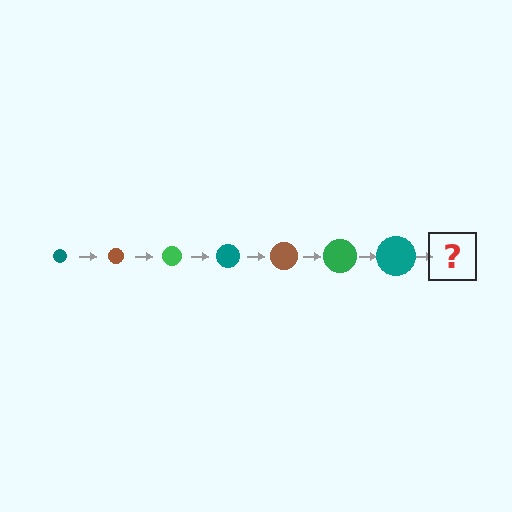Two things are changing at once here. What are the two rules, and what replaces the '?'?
The two rules are that the circle grows larger each step and the color cycles through teal, brown, and green. The '?' should be a brown circle, larger than the previous one.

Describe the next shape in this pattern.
It should be a brown circle, larger than the previous one.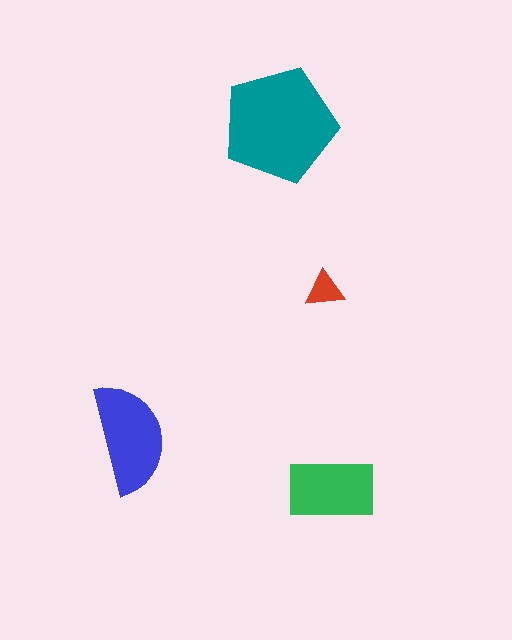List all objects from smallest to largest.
The red triangle, the green rectangle, the blue semicircle, the teal pentagon.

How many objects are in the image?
There are 4 objects in the image.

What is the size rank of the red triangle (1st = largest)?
4th.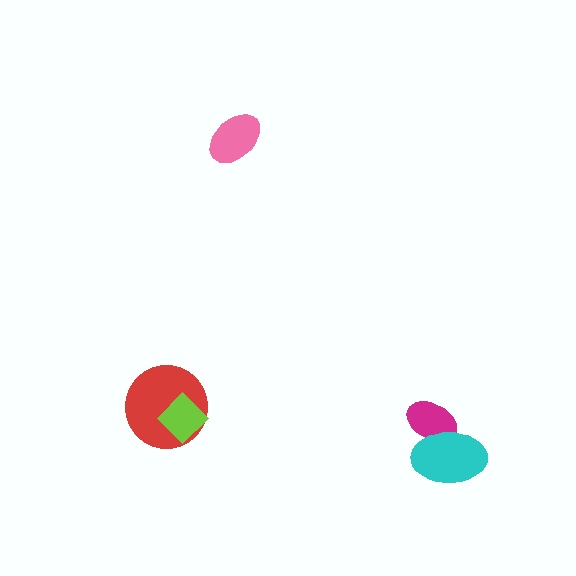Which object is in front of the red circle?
The lime diamond is in front of the red circle.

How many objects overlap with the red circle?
1 object overlaps with the red circle.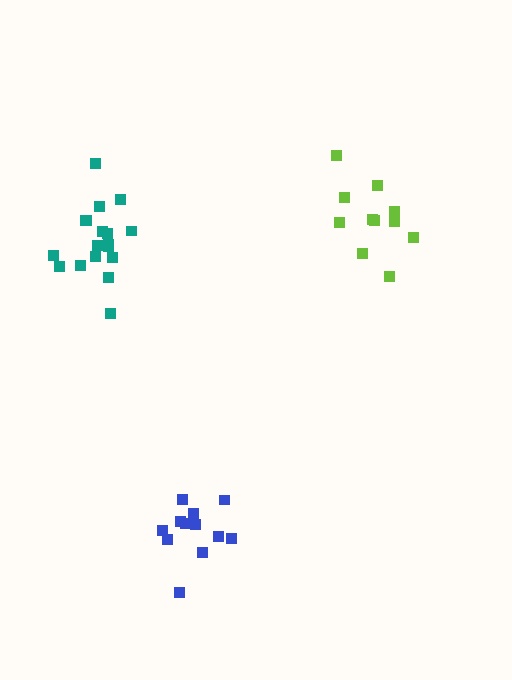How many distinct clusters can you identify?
There are 3 distinct clusters.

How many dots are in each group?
Group 1: 12 dots, Group 2: 18 dots, Group 3: 12 dots (42 total).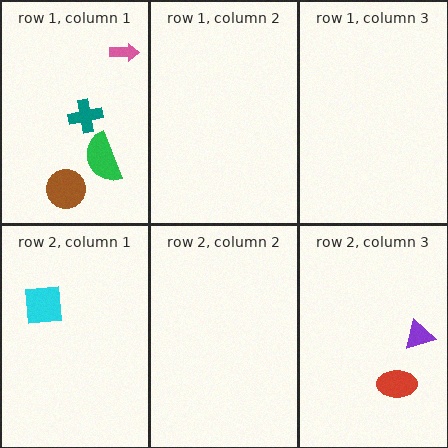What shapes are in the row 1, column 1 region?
The green semicircle, the brown circle, the pink arrow, the teal cross.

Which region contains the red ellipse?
The row 2, column 3 region.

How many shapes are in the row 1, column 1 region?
4.